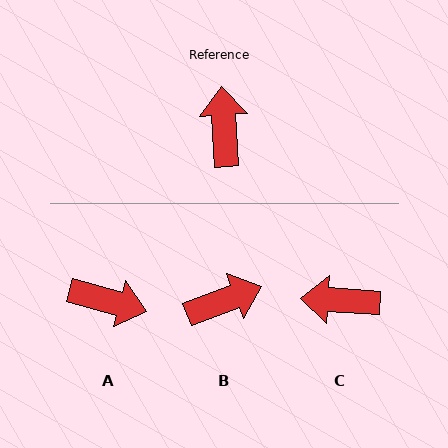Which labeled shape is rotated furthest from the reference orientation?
A, about 109 degrees away.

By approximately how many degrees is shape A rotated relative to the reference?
Approximately 109 degrees clockwise.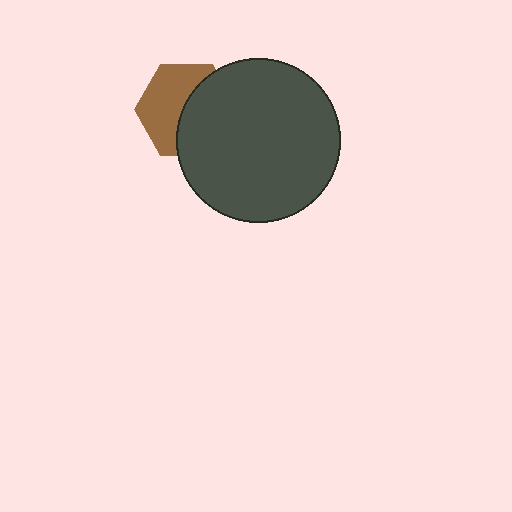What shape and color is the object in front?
The object in front is a dark gray circle.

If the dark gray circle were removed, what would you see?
You would see the complete brown hexagon.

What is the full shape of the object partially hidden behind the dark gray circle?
The partially hidden object is a brown hexagon.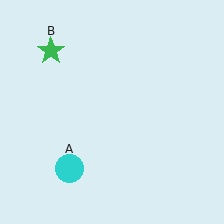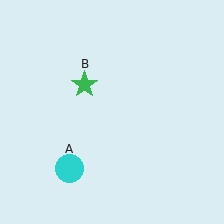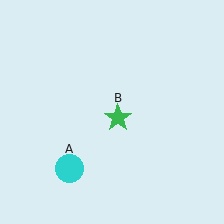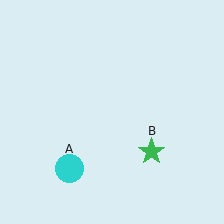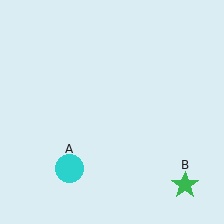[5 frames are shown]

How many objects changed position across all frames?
1 object changed position: green star (object B).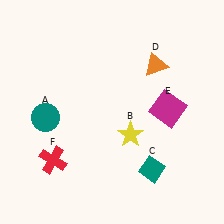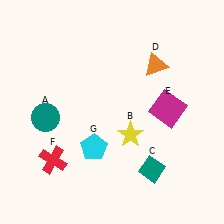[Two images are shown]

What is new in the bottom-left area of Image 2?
A cyan pentagon (G) was added in the bottom-left area of Image 2.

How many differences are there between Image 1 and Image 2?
There is 1 difference between the two images.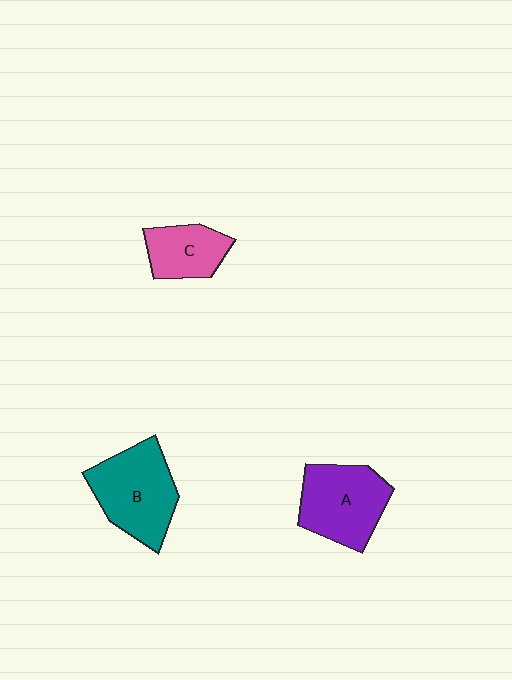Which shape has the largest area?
Shape B (teal).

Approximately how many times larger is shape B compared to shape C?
Approximately 1.7 times.